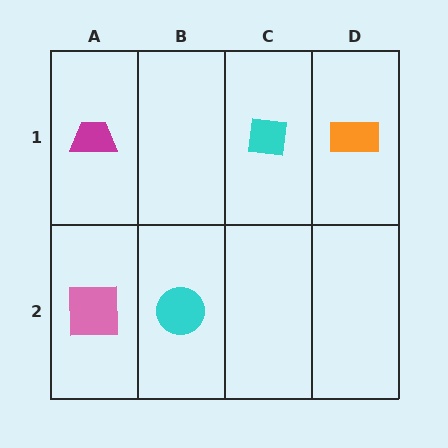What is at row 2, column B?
A cyan circle.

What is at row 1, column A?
A magenta trapezoid.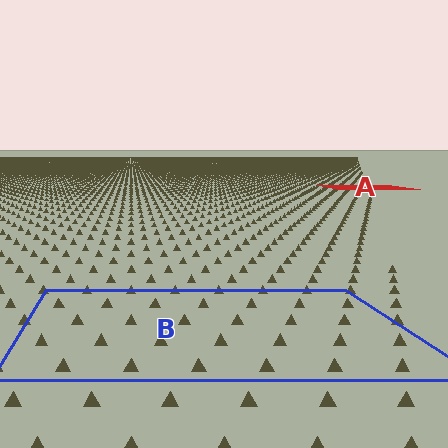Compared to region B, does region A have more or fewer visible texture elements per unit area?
Region A has more texture elements per unit area — they are packed more densely because it is farther away.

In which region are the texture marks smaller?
The texture marks are smaller in region A, because it is farther away.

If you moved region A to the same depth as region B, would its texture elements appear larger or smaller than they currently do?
They would appear larger. At a closer depth, the same texture elements are projected at a bigger on-screen size.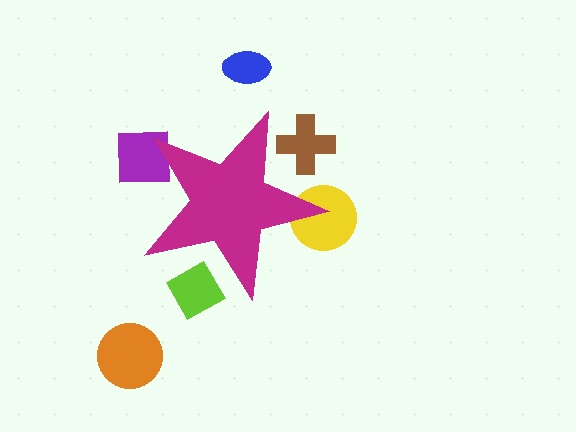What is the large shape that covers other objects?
A magenta star.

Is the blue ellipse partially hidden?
No, the blue ellipse is fully visible.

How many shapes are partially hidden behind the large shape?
4 shapes are partially hidden.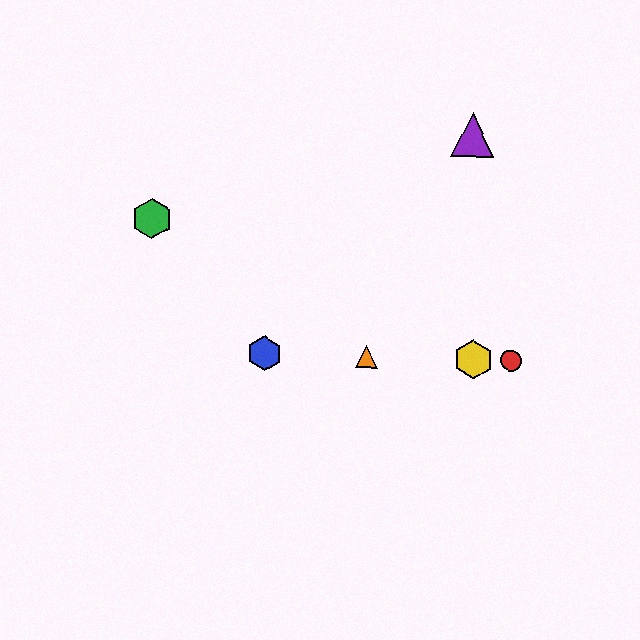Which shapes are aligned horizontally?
The red circle, the blue hexagon, the yellow hexagon, the orange triangle are aligned horizontally.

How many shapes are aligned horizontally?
4 shapes (the red circle, the blue hexagon, the yellow hexagon, the orange triangle) are aligned horizontally.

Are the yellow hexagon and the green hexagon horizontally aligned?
No, the yellow hexagon is at y≈360 and the green hexagon is at y≈218.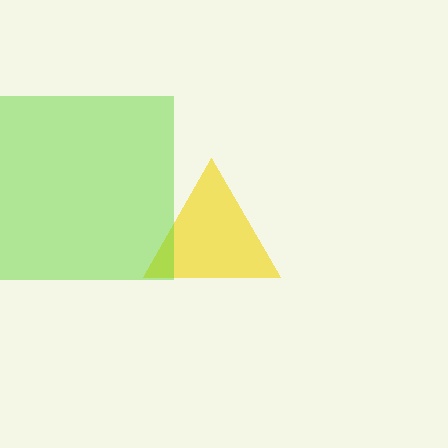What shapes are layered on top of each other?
The layered shapes are: a yellow triangle, a lime square.